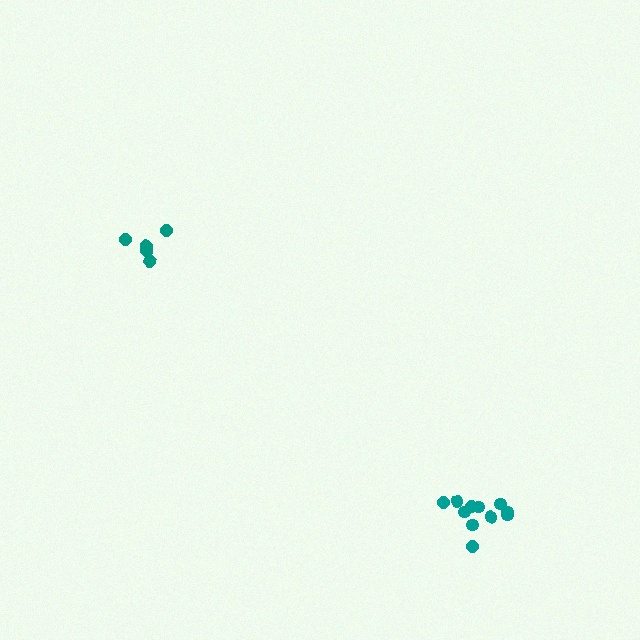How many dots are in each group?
Group 1: 5 dots, Group 2: 11 dots (16 total).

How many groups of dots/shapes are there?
There are 2 groups.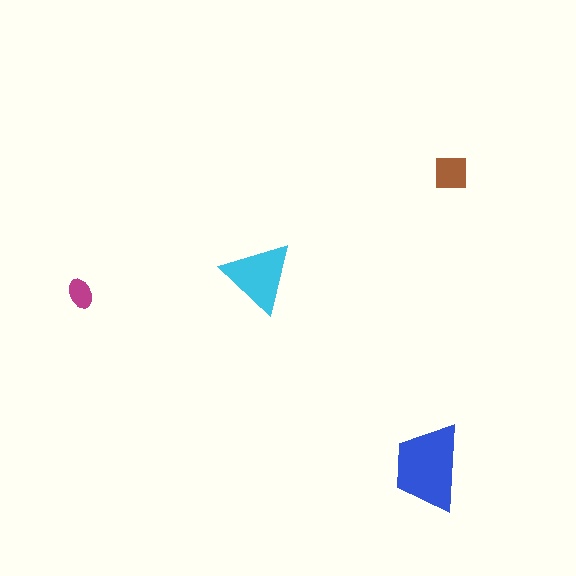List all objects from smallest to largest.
The magenta ellipse, the brown square, the cyan triangle, the blue trapezoid.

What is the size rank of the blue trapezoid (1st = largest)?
1st.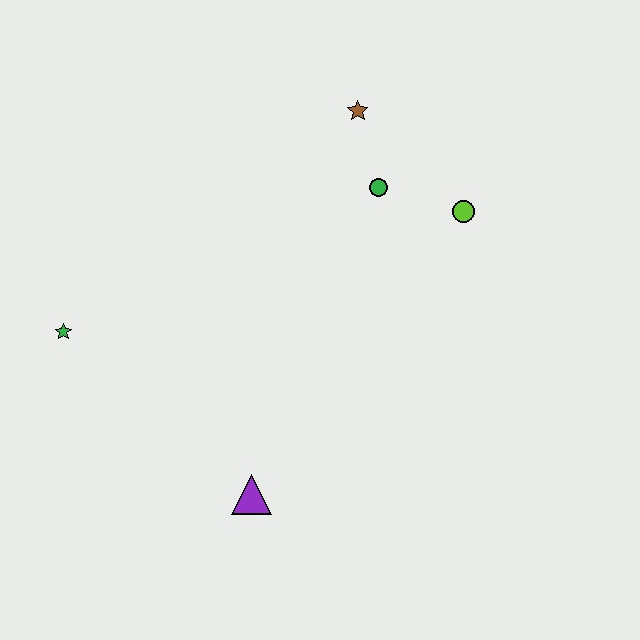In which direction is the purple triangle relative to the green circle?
The purple triangle is below the green circle.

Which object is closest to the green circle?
The brown star is closest to the green circle.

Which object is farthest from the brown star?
The purple triangle is farthest from the brown star.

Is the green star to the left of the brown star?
Yes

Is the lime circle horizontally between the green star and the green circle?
No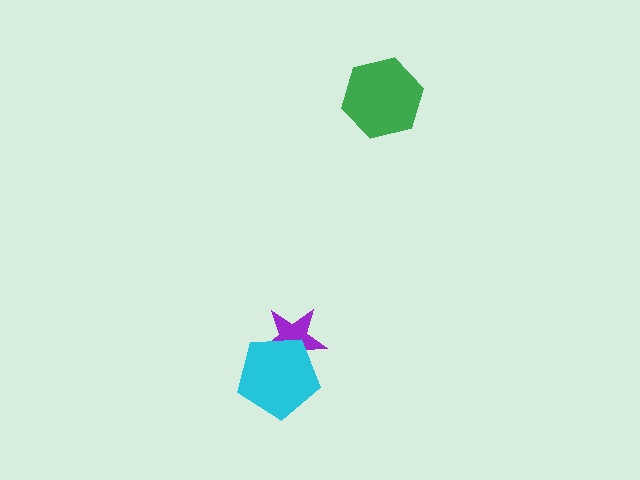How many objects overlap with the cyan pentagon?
1 object overlaps with the cyan pentagon.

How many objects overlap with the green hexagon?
0 objects overlap with the green hexagon.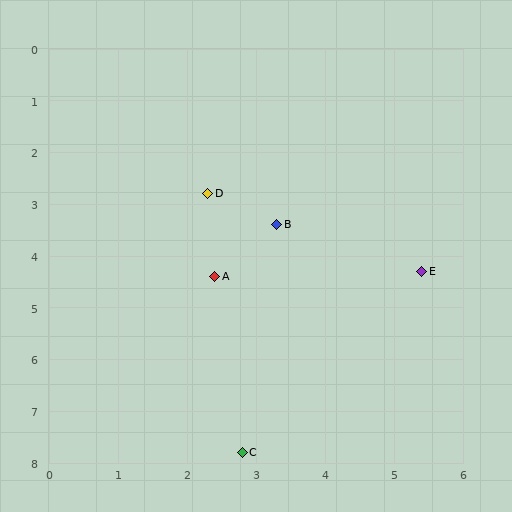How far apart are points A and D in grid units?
Points A and D are about 1.6 grid units apart.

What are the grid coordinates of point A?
Point A is at approximately (2.4, 4.4).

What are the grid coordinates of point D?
Point D is at approximately (2.3, 2.8).